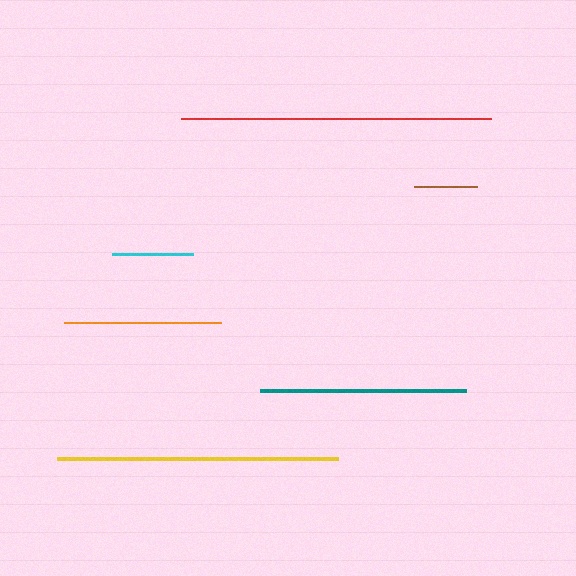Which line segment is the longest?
The red line is the longest at approximately 310 pixels.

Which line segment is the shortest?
The brown line is the shortest at approximately 63 pixels.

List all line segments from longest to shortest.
From longest to shortest: red, yellow, teal, orange, cyan, brown.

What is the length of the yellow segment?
The yellow segment is approximately 281 pixels long.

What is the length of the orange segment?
The orange segment is approximately 157 pixels long.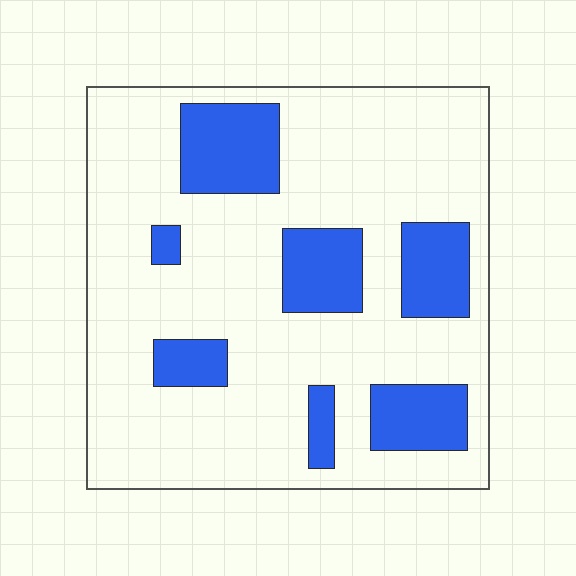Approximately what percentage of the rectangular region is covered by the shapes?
Approximately 20%.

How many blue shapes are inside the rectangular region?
7.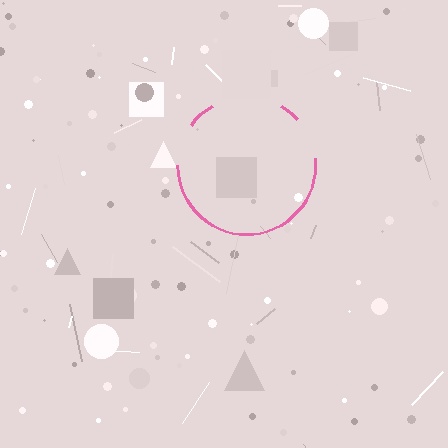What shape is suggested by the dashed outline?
The dashed outline suggests a circle.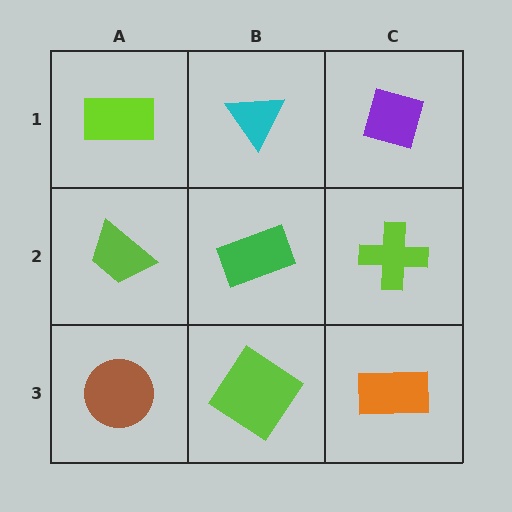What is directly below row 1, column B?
A green rectangle.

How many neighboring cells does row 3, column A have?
2.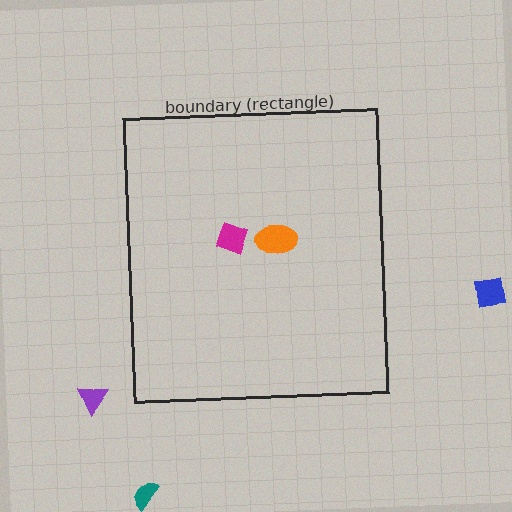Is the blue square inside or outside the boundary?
Outside.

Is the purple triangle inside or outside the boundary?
Outside.